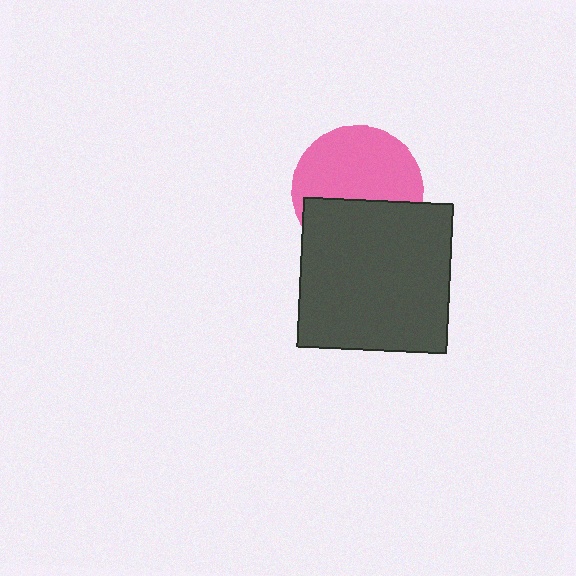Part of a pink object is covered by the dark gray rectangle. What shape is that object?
It is a circle.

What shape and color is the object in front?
The object in front is a dark gray rectangle.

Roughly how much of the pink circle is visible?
About half of it is visible (roughly 59%).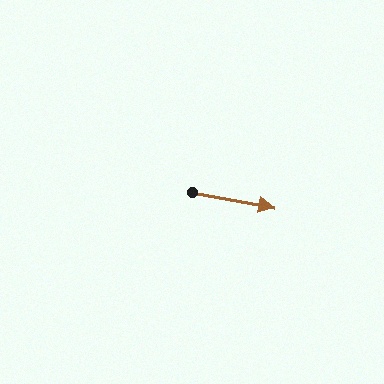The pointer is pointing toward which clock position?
Roughly 3 o'clock.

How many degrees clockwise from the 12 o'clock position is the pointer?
Approximately 101 degrees.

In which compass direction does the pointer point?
East.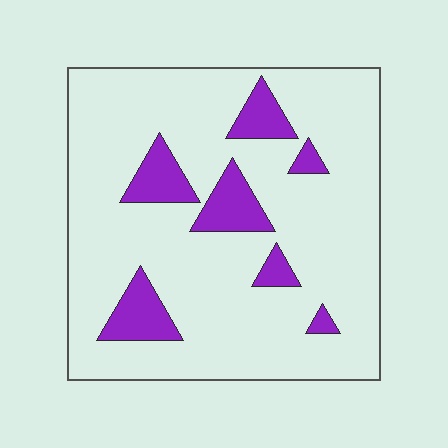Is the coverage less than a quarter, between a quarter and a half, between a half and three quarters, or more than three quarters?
Less than a quarter.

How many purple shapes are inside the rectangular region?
7.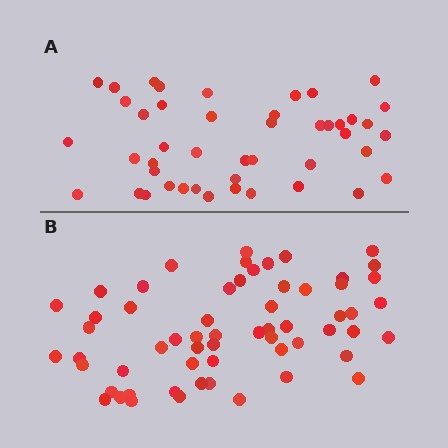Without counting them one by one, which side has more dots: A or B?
Region B (the bottom region) has more dots.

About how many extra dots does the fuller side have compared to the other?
Region B has approximately 15 more dots than region A.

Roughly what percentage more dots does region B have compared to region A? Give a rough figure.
About 35% more.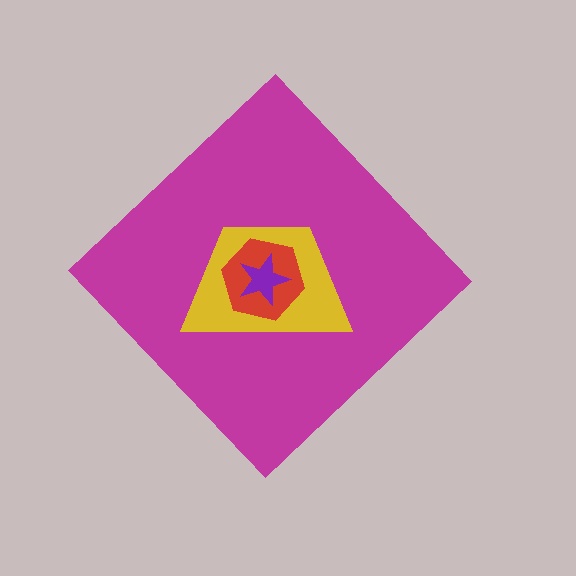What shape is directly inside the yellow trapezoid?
The red hexagon.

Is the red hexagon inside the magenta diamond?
Yes.